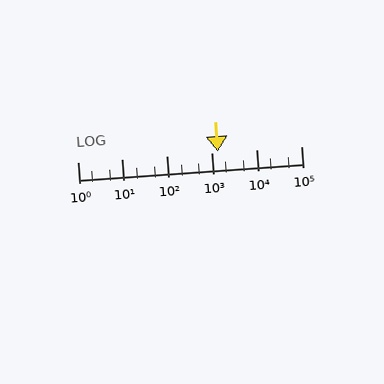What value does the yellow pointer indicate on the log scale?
The pointer indicates approximately 1400.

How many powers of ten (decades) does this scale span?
The scale spans 5 decades, from 1 to 100000.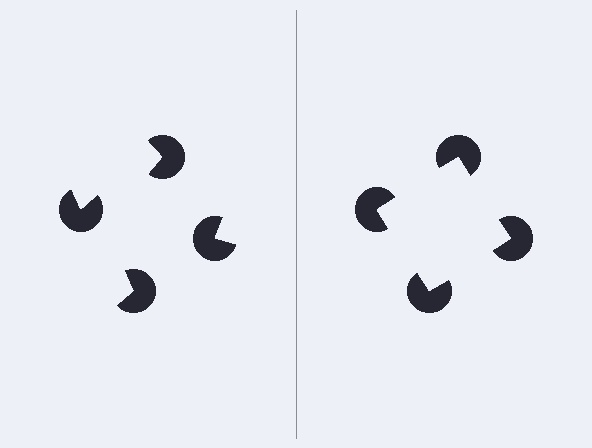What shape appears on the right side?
An illusory square.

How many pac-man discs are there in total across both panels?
8 — 4 on each side.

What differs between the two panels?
The pac-man discs are positioned identically on both sides; only the wedge orientations differ. On the right they align to a square; on the left they are misaligned.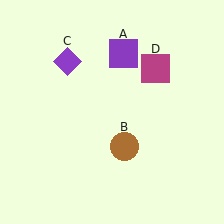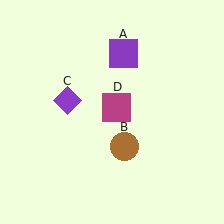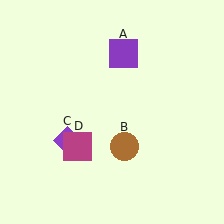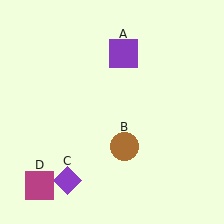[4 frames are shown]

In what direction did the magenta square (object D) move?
The magenta square (object D) moved down and to the left.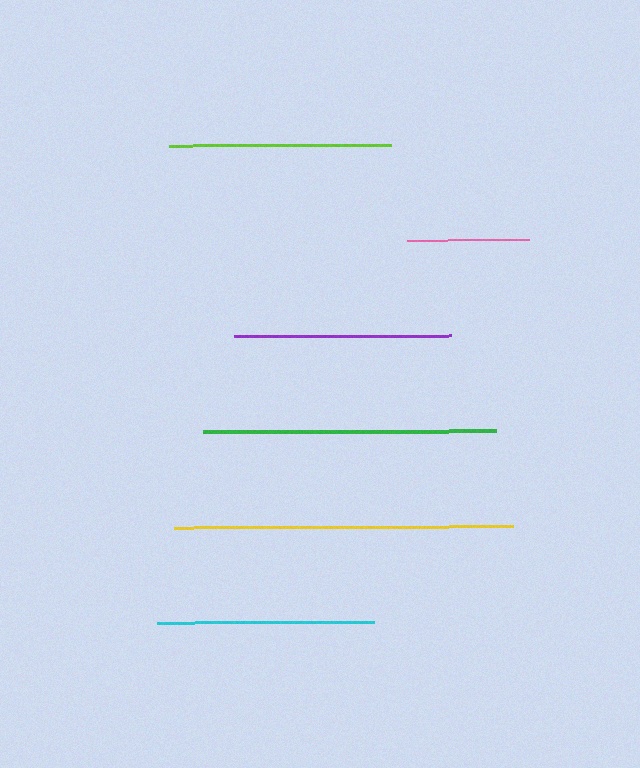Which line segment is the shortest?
The pink line is the shortest at approximately 122 pixels.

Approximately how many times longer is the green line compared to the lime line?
The green line is approximately 1.3 times the length of the lime line.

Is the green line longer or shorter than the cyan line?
The green line is longer than the cyan line.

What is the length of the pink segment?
The pink segment is approximately 122 pixels long.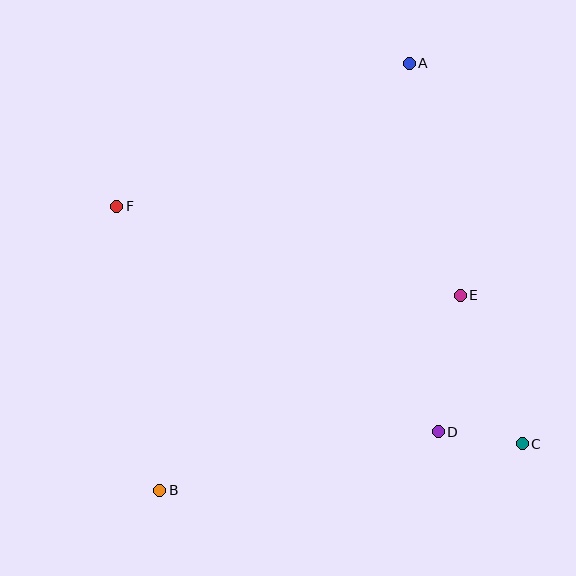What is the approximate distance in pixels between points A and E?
The distance between A and E is approximately 237 pixels.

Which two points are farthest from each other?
Points A and B are farthest from each other.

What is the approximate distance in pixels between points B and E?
The distance between B and E is approximately 358 pixels.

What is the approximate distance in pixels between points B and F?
The distance between B and F is approximately 287 pixels.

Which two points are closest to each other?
Points C and D are closest to each other.